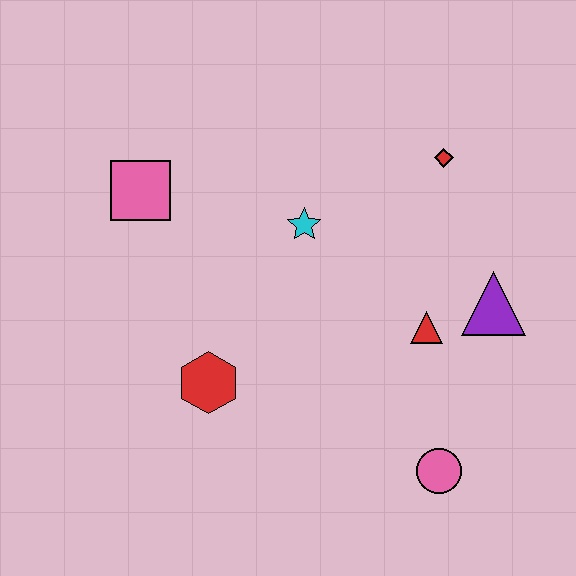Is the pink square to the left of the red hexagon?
Yes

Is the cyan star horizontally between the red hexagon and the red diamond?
Yes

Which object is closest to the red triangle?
The purple triangle is closest to the red triangle.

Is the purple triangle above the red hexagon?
Yes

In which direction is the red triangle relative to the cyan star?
The red triangle is to the right of the cyan star.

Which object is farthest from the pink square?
The pink circle is farthest from the pink square.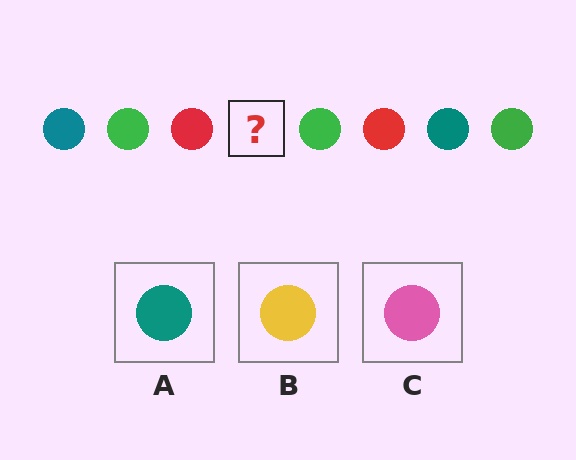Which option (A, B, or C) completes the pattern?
A.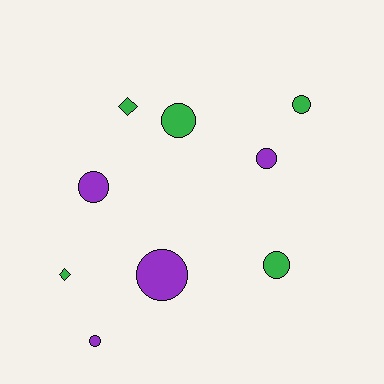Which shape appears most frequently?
Circle, with 7 objects.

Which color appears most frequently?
Green, with 5 objects.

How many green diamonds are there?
There are 2 green diamonds.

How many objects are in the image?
There are 9 objects.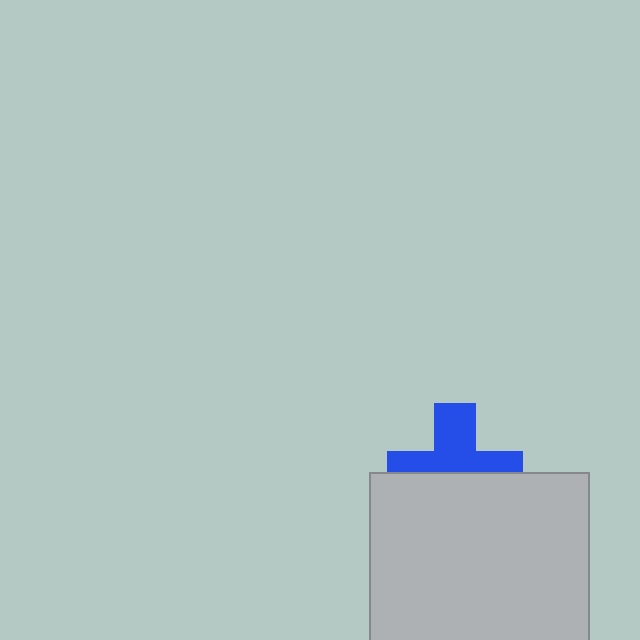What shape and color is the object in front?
The object in front is a light gray rectangle.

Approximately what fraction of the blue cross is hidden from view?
Roughly 50% of the blue cross is hidden behind the light gray rectangle.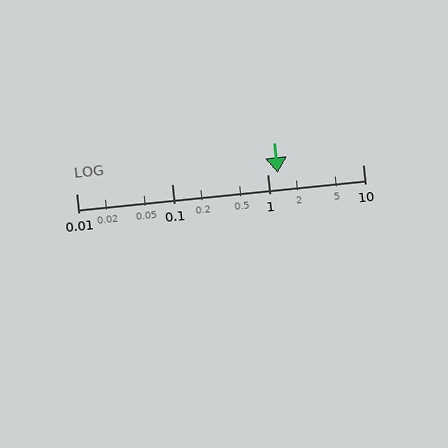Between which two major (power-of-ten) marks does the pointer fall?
The pointer is between 1 and 10.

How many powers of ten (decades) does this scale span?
The scale spans 3 decades, from 0.01 to 10.